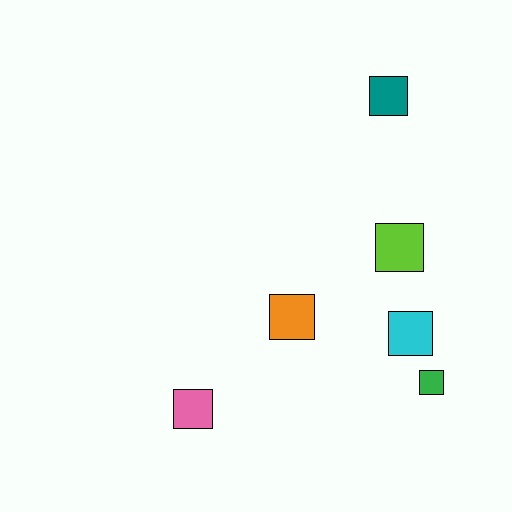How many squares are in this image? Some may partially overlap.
There are 6 squares.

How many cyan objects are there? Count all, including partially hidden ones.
There is 1 cyan object.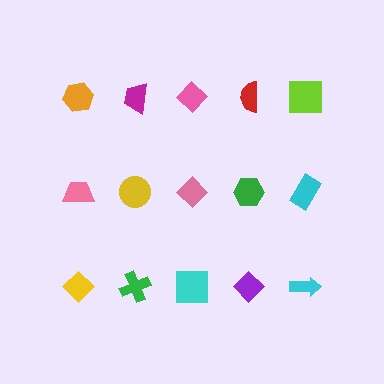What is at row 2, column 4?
A green hexagon.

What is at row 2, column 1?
A pink trapezoid.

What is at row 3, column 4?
A purple diamond.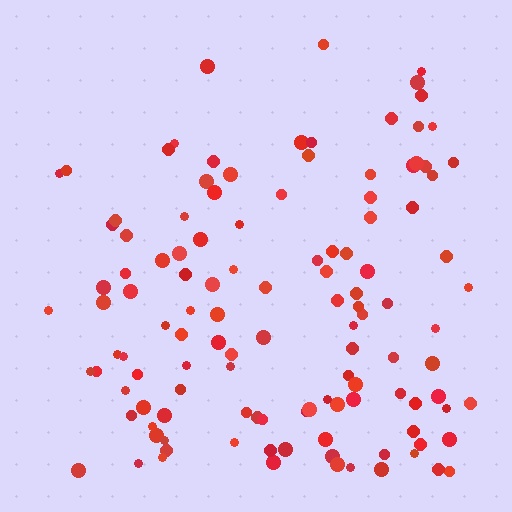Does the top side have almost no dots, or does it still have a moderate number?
Still a moderate number, just noticeably fewer than the bottom.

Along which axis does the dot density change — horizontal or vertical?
Vertical.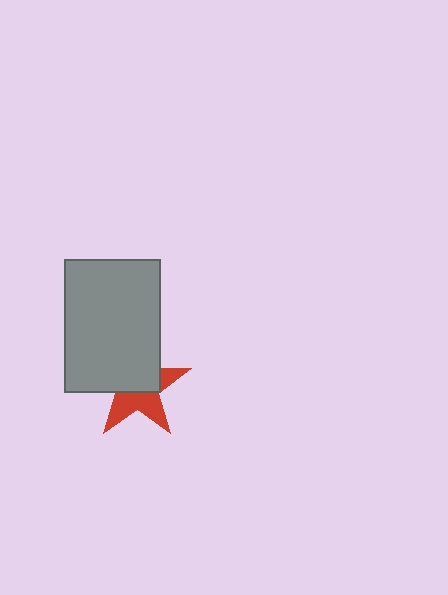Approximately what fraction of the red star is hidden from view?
Roughly 54% of the red star is hidden behind the gray rectangle.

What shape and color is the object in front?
The object in front is a gray rectangle.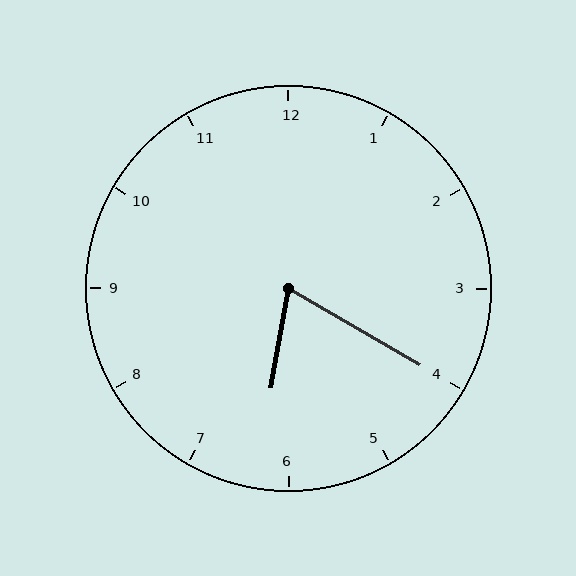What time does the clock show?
6:20.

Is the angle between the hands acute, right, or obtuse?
It is acute.